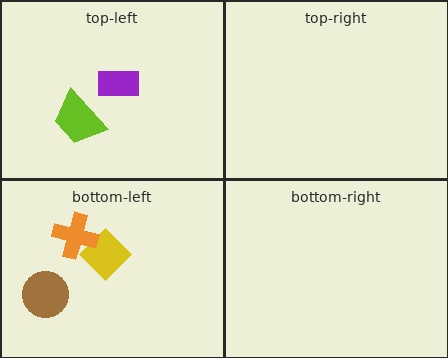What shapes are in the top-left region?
The purple rectangle, the lime trapezoid.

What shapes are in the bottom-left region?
The yellow diamond, the brown circle, the orange cross.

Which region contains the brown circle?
The bottom-left region.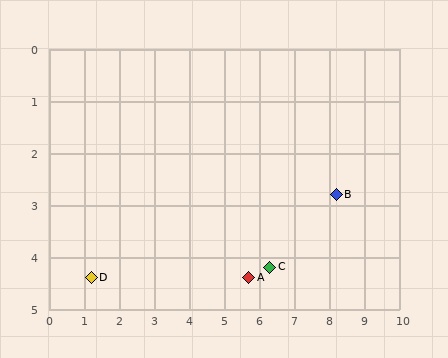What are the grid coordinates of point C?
Point C is at approximately (6.3, 4.2).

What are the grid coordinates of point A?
Point A is at approximately (5.7, 4.4).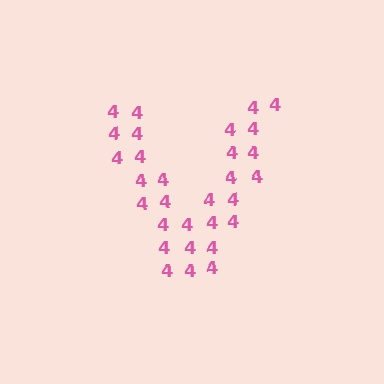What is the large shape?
The large shape is the letter V.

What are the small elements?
The small elements are digit 4's.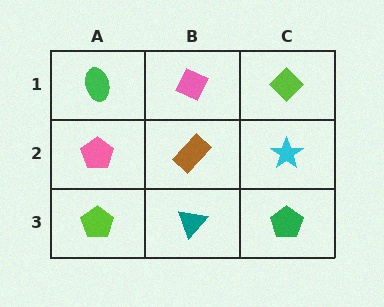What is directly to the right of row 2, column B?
A cyan star.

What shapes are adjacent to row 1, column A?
A pink pentagon (row 2, column A), a pink diamond (row 1, column B).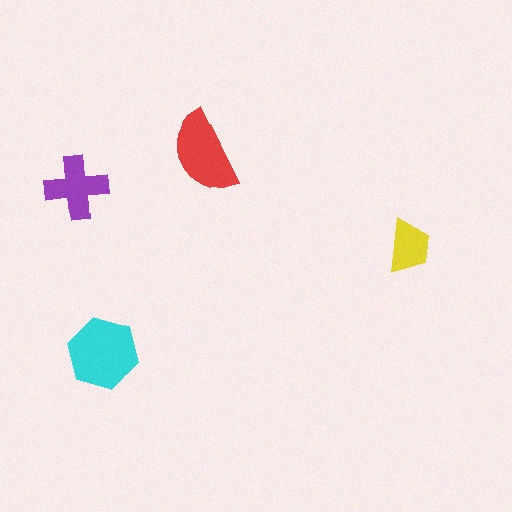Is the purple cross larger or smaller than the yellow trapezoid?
Larger.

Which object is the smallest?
The yellow trapezoid.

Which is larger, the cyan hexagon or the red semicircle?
The cyan hexagon.